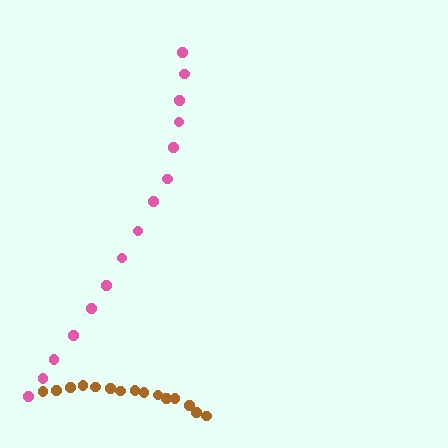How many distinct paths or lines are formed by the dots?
There are 2 distinct paths.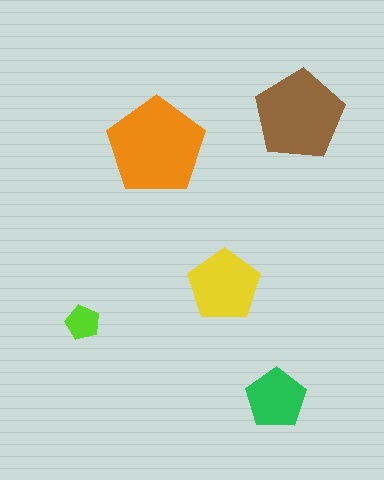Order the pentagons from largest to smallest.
the orange one, the brown one, the yellow one, the green one, the lime one.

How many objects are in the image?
There are 5 objects in the image.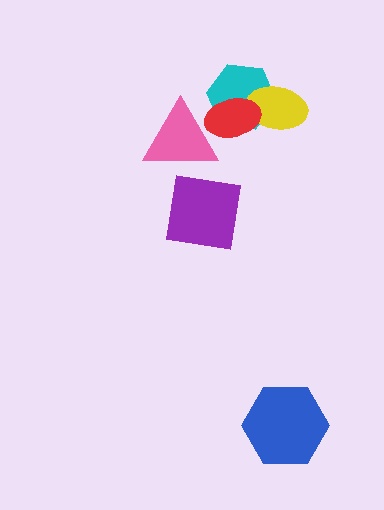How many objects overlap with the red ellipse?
3 objects overlap with the red ellipse.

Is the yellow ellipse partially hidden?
Yes, it is partially covered by another shape.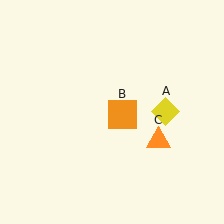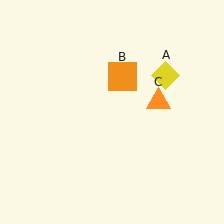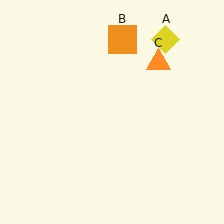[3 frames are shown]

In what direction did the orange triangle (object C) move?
The orange triangle (object C) moved up.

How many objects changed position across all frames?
3 objects changed position: yellow diamond (object A), orange square (object B), orange triangle (object C).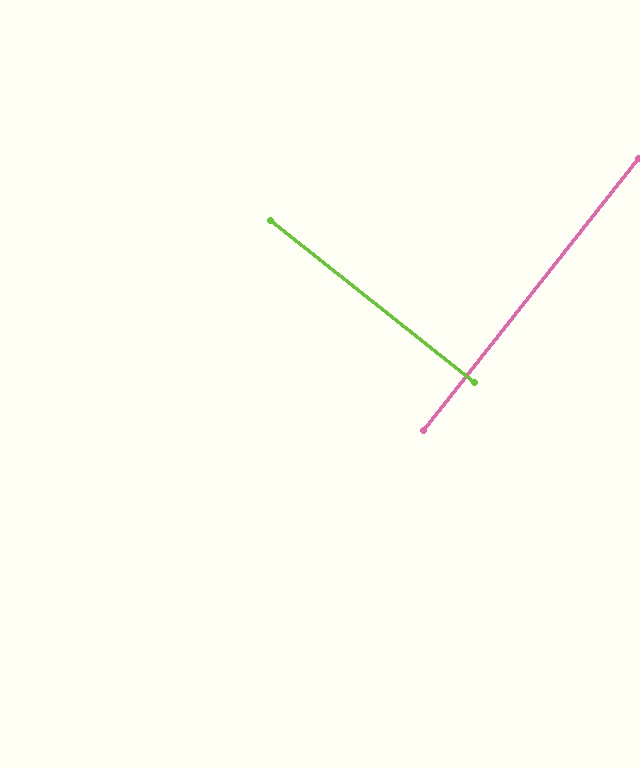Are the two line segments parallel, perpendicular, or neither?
Perpendicular — they meet at approximately 90°.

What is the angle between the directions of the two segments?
Approximately 90 degrees.